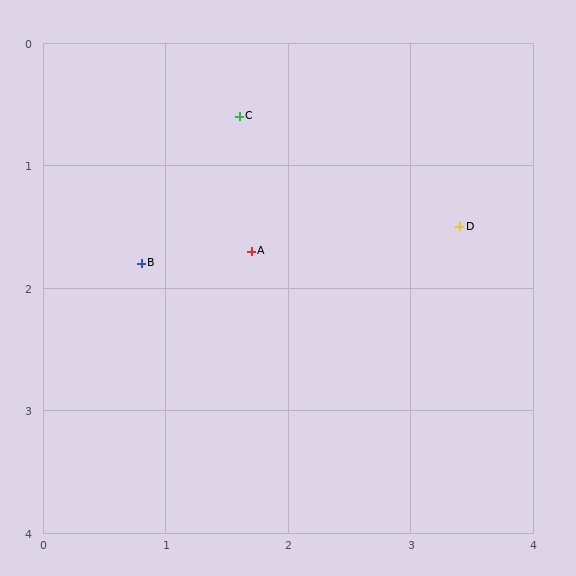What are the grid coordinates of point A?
Point A is at approximately (1.7, 1.7).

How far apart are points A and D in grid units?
Points A and D are about 1.7 grid units apart.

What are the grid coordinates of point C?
Point C is at approximately (1.6, 0.6).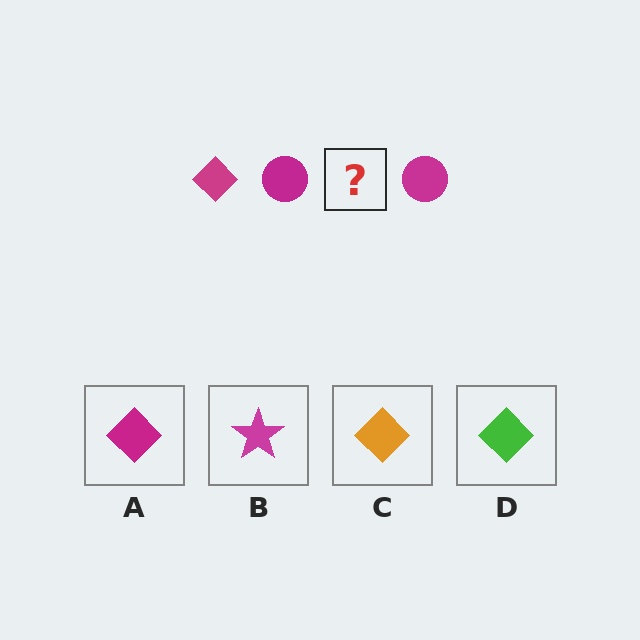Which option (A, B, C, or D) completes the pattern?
A.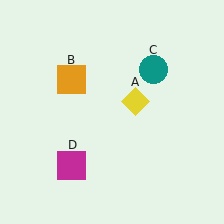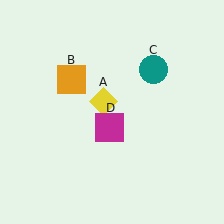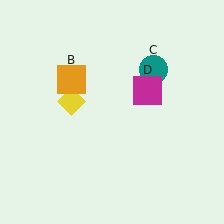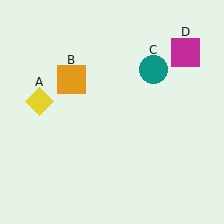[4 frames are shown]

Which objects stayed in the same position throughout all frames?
Orange square (object B) and teal circle (object C) remained stationary.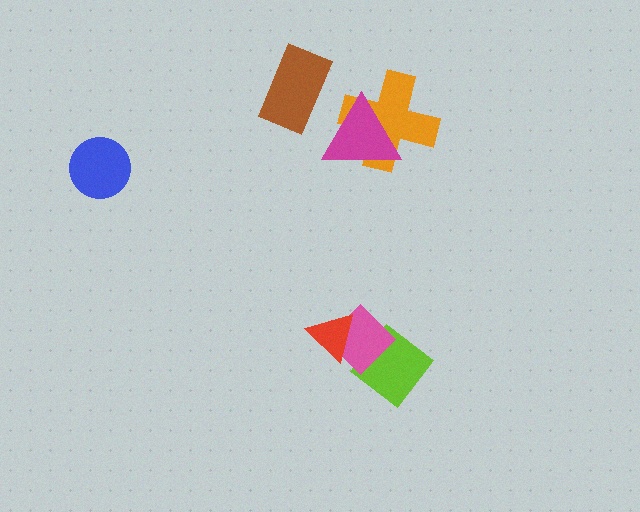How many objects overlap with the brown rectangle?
0 objects overlap with the brown rectangle.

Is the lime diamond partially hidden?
Yes, it is partially covered by another shape.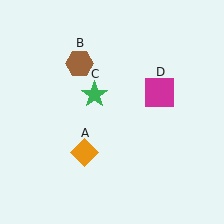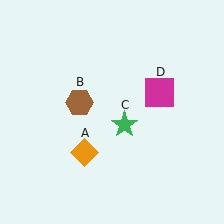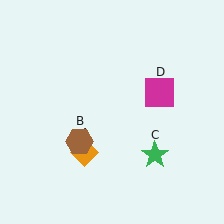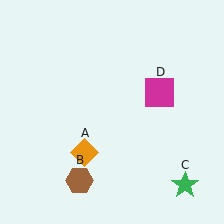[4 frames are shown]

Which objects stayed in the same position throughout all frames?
Orange diamond (object A) and magenta square (object D) remained stationary.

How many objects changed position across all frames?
2 objects changed position: brown hexagon (object B), green star (object C).